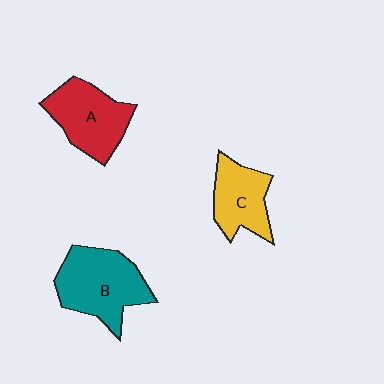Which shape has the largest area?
Shape B (teal).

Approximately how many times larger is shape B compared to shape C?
Approximately 1.5 times.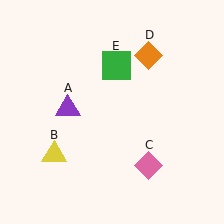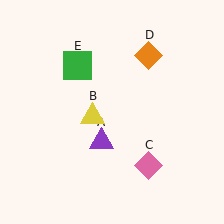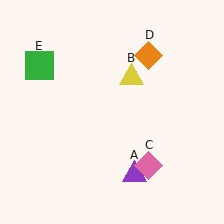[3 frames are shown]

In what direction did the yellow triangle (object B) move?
The yellow triangle (object B) moved up and to the right.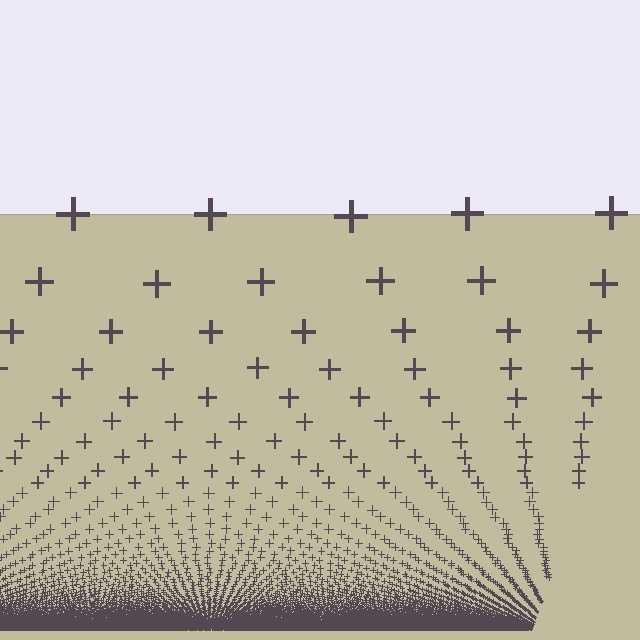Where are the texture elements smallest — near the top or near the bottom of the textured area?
Near the bottom.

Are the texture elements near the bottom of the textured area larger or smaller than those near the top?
Smaller. The gradient is inverted — elements near the bottom are smaller and denser.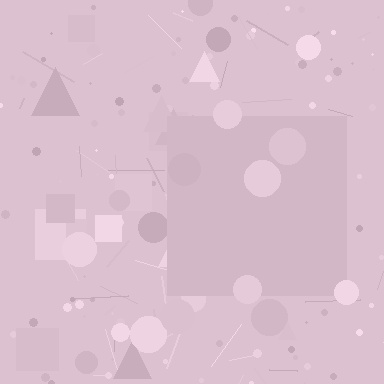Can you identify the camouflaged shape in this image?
The camouflaged shape is a square.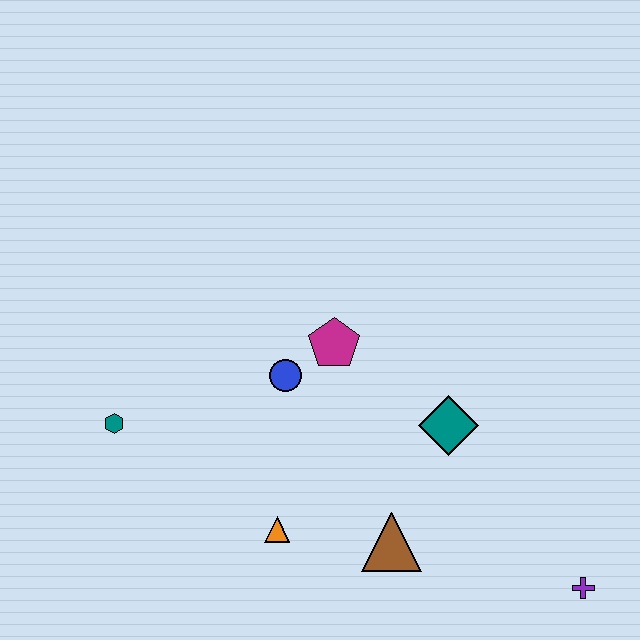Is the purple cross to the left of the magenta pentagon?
No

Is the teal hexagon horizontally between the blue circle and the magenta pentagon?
No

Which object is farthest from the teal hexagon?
The purple cross is farthest from the teal hexagon.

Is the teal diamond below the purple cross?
No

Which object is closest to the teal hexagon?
The blue circle is closest to the teal hexagon.